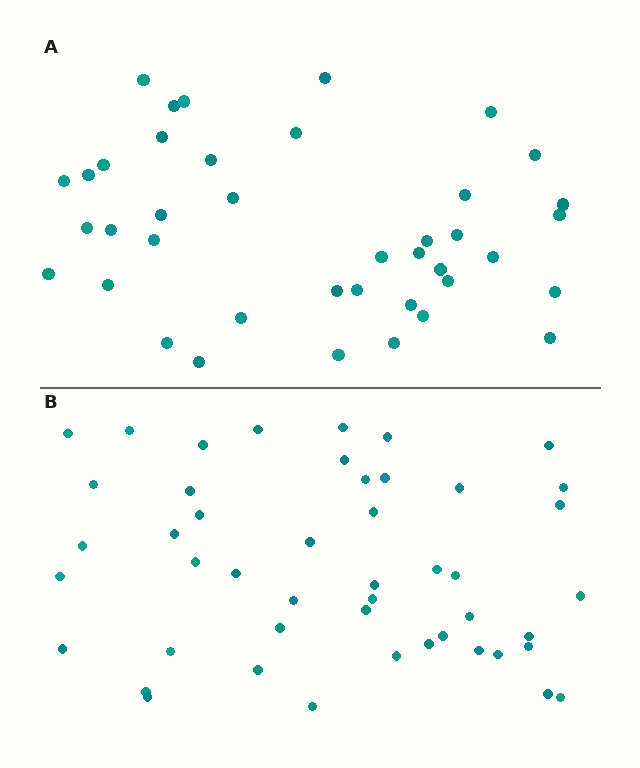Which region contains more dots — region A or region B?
Region B (the bottom region) has more dots.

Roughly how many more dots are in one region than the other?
Region B has roughly 8 or so more dots than region A.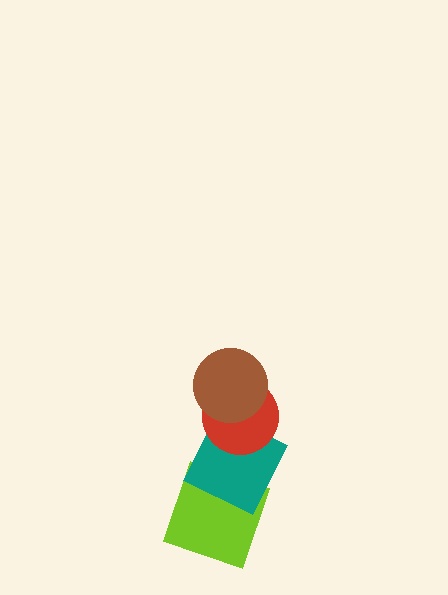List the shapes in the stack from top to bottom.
From top to bottom: the brown circle, the red circle, the teal square, the lime square.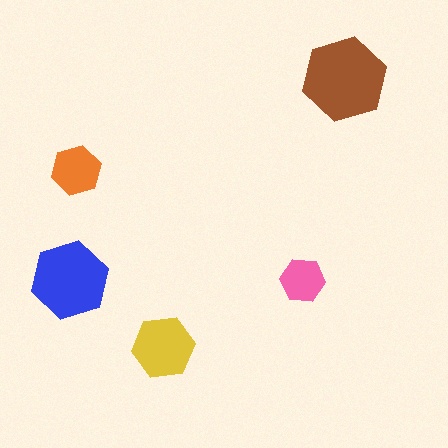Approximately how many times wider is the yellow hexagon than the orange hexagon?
About 1.5 times wider.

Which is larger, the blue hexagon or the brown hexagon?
The brown one.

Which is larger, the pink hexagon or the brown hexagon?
The brown one.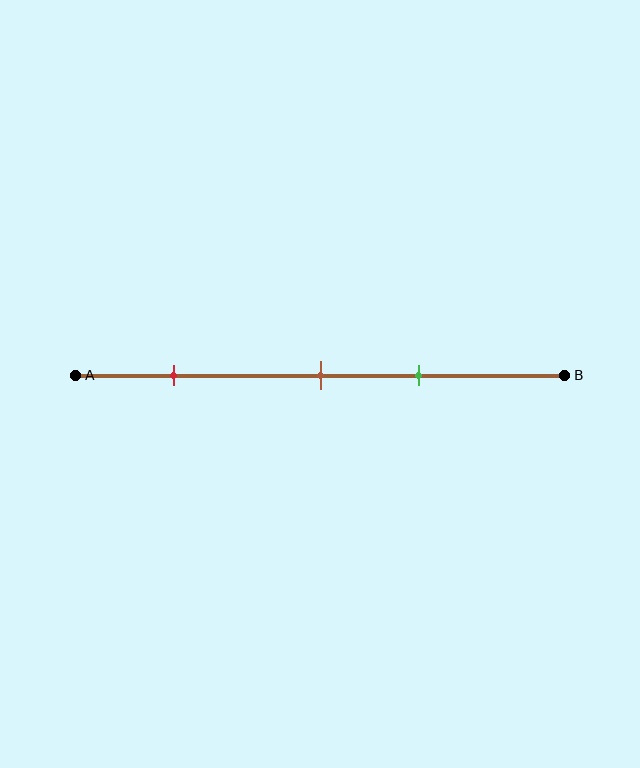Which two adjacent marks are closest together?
The brown and green marks are the closest adjacent pair.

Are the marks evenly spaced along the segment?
No, the marks are not evenly spaced.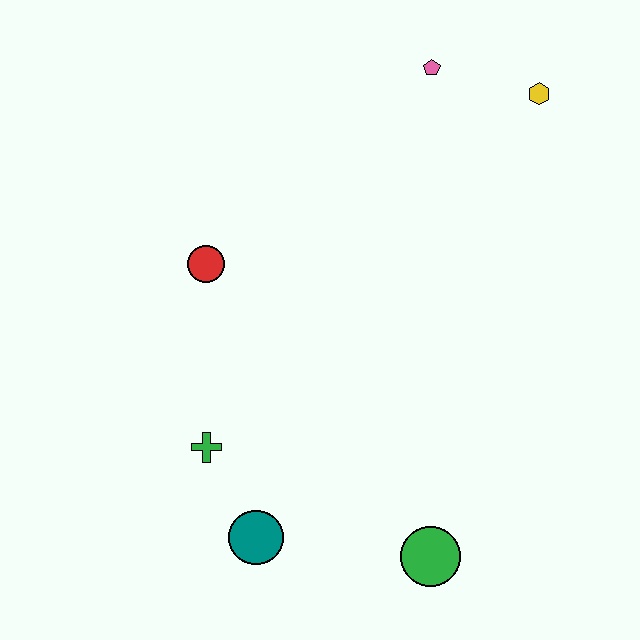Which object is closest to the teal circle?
The green cross is closest to the teal circle.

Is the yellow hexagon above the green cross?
Yes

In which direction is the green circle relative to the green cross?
The green circle is to the right of the green cross.